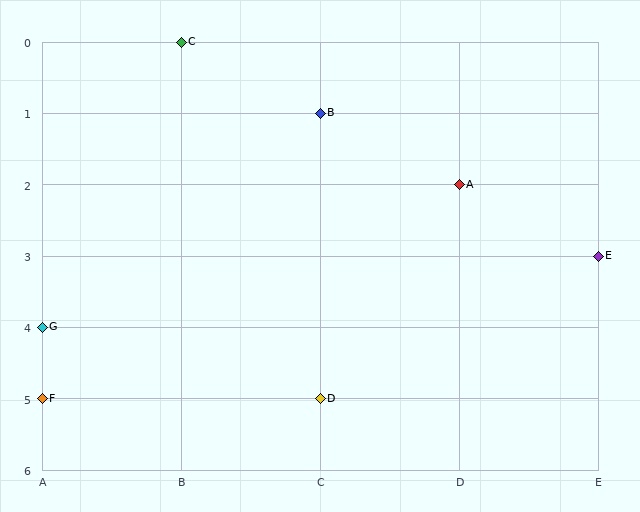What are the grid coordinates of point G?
Point G is at grid coordinates (A, 4).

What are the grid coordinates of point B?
Point B is at grid coordinates (C, 1).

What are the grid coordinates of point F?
Point F is at grid coordinates (A, 5).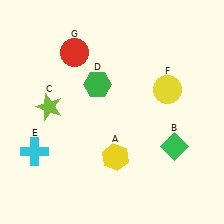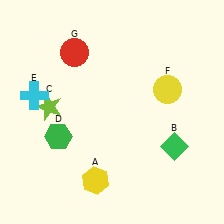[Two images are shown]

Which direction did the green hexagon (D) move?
The green hexagon (D) moved down.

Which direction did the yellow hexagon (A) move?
The yellow hexagon (A) moved down.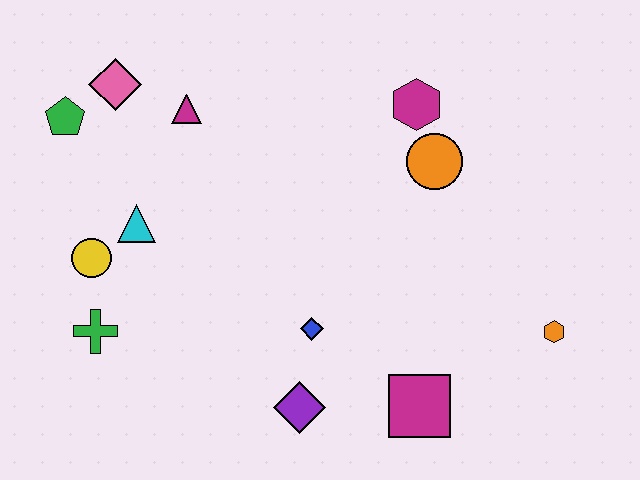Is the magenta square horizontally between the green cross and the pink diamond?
No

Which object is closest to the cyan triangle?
The yellow circle is closest to the cyan triangle.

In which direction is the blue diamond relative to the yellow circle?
The blue diamond is to the right of the yellow circle.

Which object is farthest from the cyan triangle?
The orange hexagon is farthest from the cyan triangle.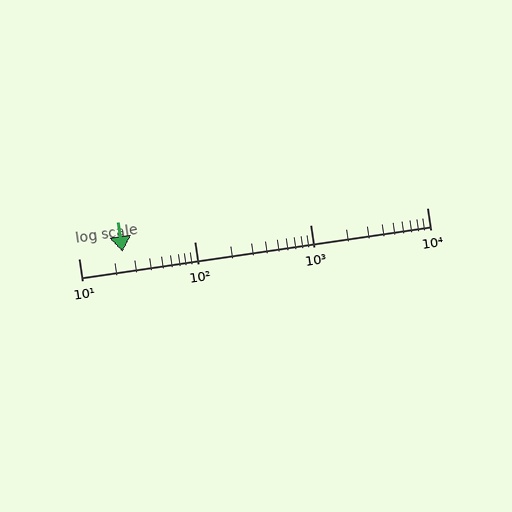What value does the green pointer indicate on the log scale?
The pointer indicates approximately 24.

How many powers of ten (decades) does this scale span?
The scale spans 3 decades, from 10 to 10000.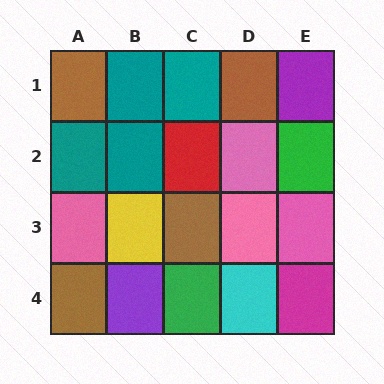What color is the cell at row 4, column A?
Brown.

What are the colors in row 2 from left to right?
Teal, teal, red, pink, green.